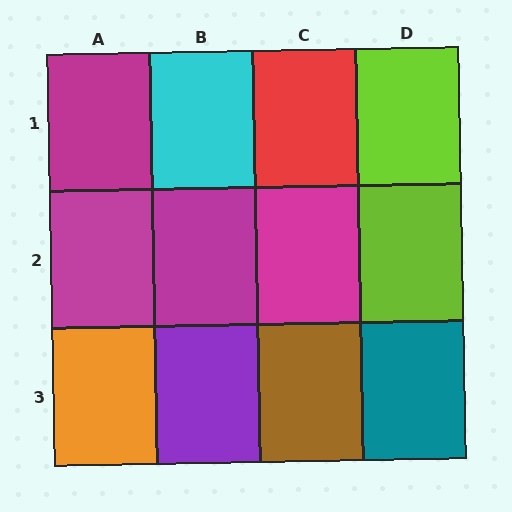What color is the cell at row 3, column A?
Orange.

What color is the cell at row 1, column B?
Cyan.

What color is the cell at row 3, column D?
Teal.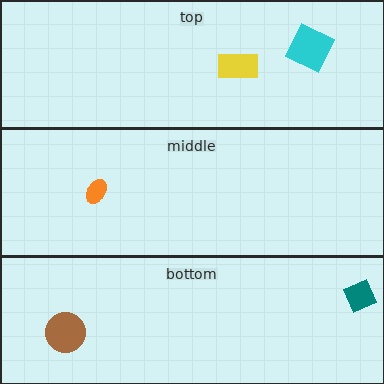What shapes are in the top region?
The cyan square, the yellow rectangle.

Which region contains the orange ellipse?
The middle region.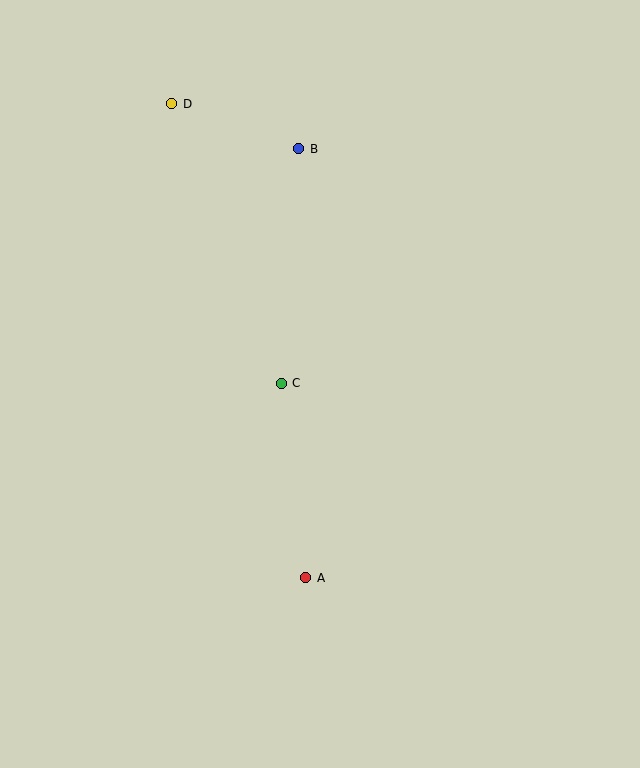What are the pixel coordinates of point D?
Point D is at (172, 104).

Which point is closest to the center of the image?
Point C at (281, 383) is closest to the center.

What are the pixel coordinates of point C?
Point C is at (281, 383).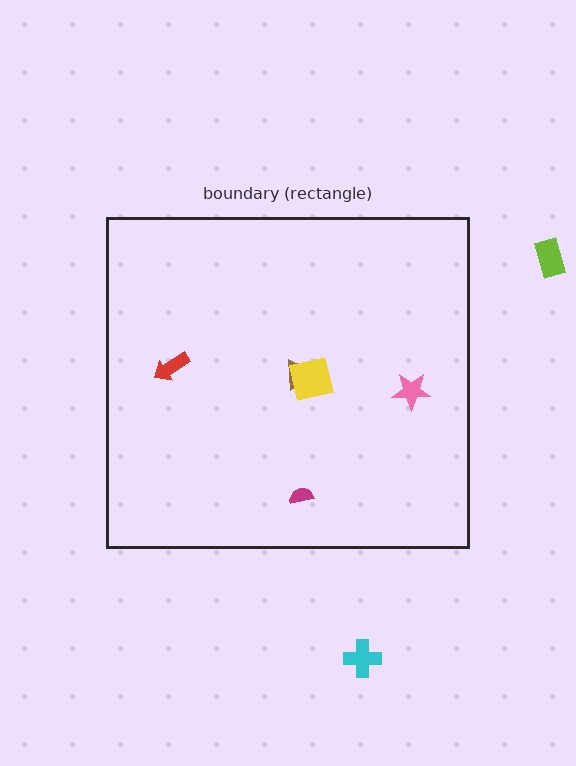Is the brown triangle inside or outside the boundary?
Inside.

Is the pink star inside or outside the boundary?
Inside.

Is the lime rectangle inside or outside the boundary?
Outside.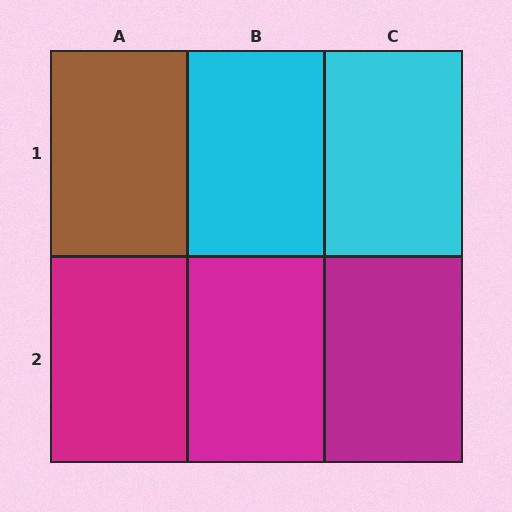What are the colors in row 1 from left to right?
Brown, cyan, cyan.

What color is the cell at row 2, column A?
Magenta.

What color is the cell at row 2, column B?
Magenta.